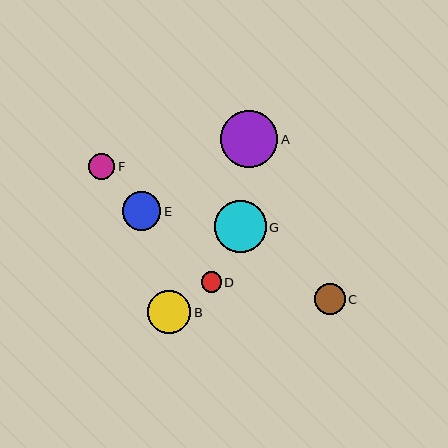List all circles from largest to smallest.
From largest to smallest: A, G, B, E, C, F, D.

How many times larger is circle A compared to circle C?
Circle A is approximately 1.8 times the size of circle C.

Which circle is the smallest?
Circle D is the smallest with a size of approximately 20 pixels.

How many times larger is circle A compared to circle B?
Circle A is approximately 1.3 times the size of circle B.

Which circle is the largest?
Circle A is the largest with a size of approximately 57 pixels.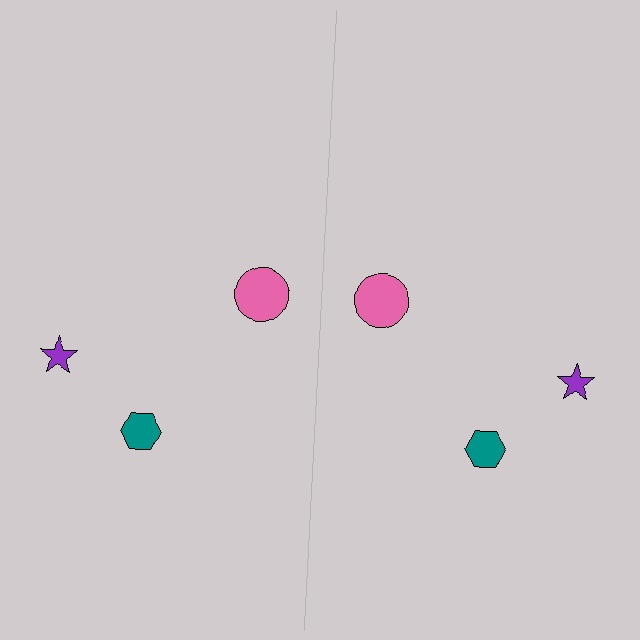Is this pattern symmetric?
Yes, this pattern has bilateral (reflection) symmetry.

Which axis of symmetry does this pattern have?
The pattern has a vertical axis of symmetry running through the center of the image.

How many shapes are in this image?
There are 6 shapes in this image.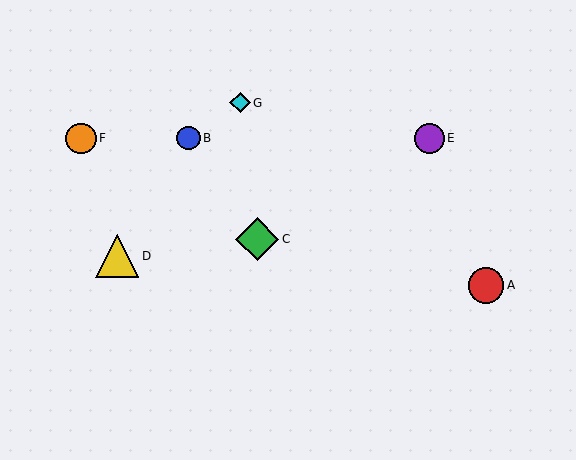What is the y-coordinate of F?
Object F is at y≈138.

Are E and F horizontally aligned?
Yes, both are at y≈138.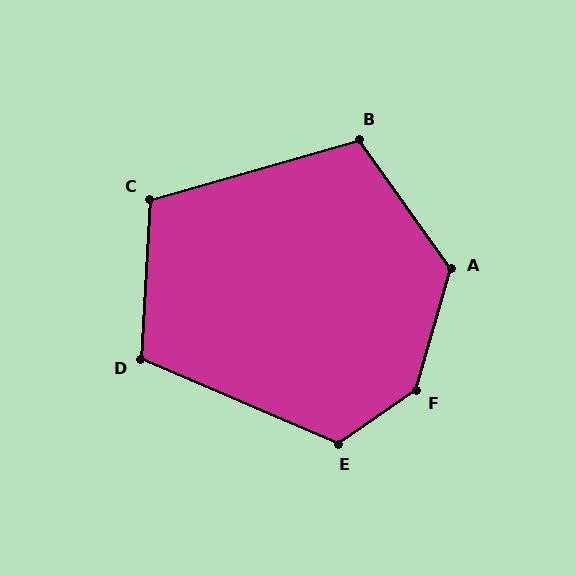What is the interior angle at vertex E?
Approximately 122 degrees (obtuse).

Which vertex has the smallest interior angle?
C, at approximately 109 degrees.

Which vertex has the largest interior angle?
F, at approximately 141 degrees.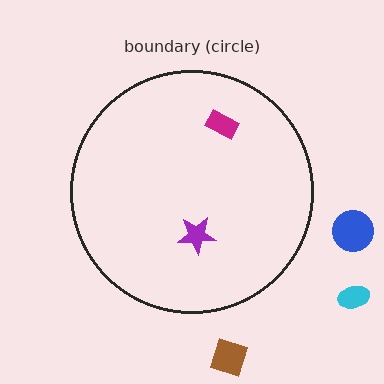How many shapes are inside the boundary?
2 inside, 3 outside.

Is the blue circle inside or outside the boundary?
Outside.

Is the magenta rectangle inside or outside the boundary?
Inside.